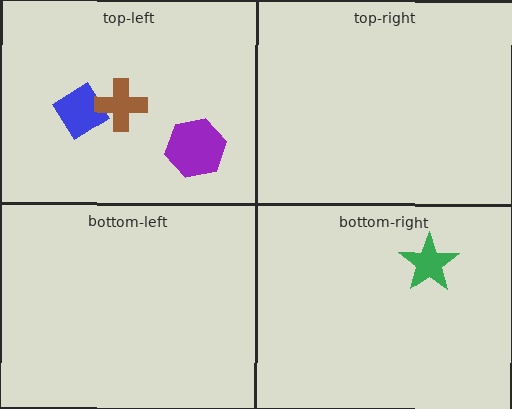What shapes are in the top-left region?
The purple hexagon, the blue diamond, the brown cross.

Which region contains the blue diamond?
The top-left region.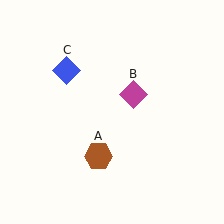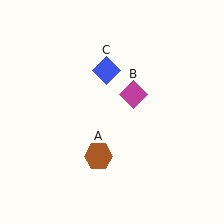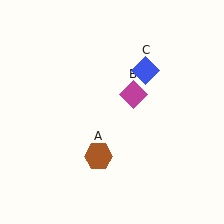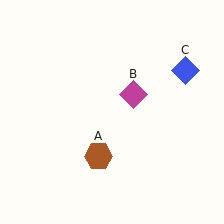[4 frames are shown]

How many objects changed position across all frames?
1 object changed position: blue diamond (object C).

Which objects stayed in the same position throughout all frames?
Brown hexagon (object A) and magenta diamond (object B) remained stationary.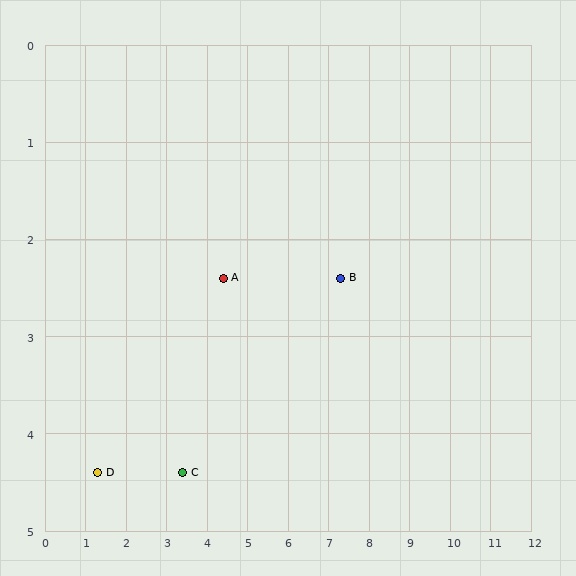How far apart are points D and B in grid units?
Points D and B are about 6.3 grid units apart.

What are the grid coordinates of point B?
Point B is at approximately (7.3, 2.4).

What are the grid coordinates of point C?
Point C is at approximately (3.4, 4.4).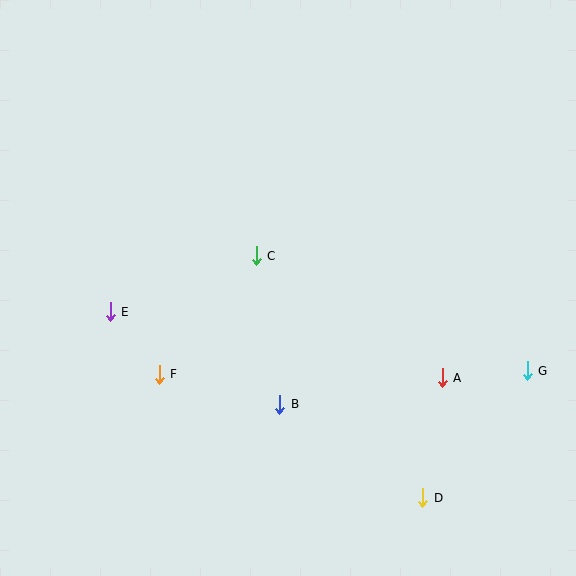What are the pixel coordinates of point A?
Point A is at (442, 378).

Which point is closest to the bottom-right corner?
Point D is closest to the bottom-right corner.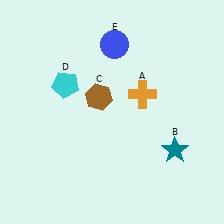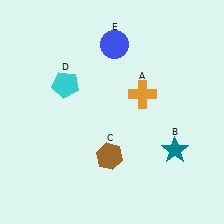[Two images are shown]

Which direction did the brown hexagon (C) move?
The brown hexagon (C) moved down.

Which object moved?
The brown hexagon (C) moved down.